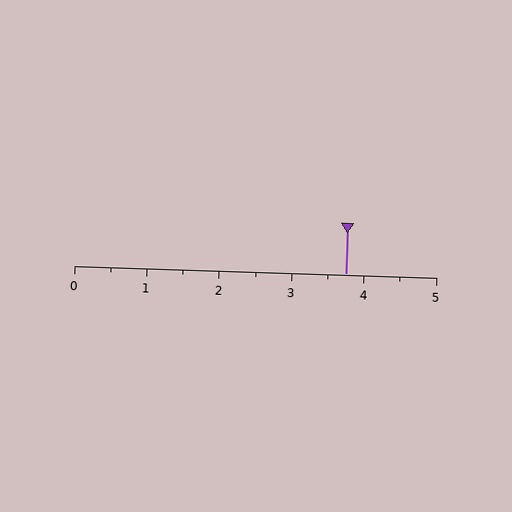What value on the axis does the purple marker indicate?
The marker indicates approximately 3.8.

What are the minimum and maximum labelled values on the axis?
The axis runs from 0 to 5.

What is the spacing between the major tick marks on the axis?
The major ticks are spaced 1 apart.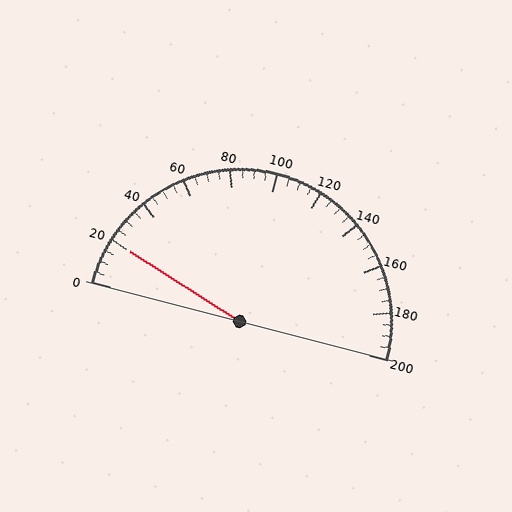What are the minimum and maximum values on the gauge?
The gauge ranges from 0 to 200.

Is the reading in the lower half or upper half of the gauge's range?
The reading is in the lower half of the range (0 to 200).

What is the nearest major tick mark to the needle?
The nearest major tick mark is 20.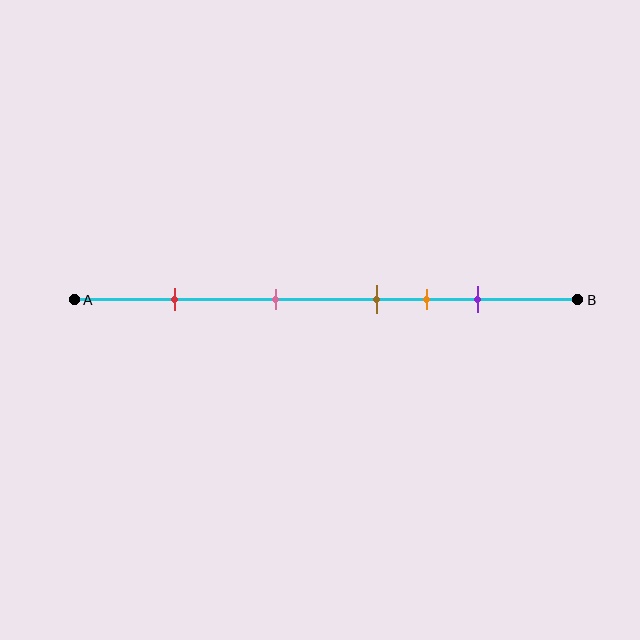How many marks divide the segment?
There are 5 marks dividing the segment.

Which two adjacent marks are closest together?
The brown and orange marks are the closest adjacent pair.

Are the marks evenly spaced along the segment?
No, the marks are not evenly spaced.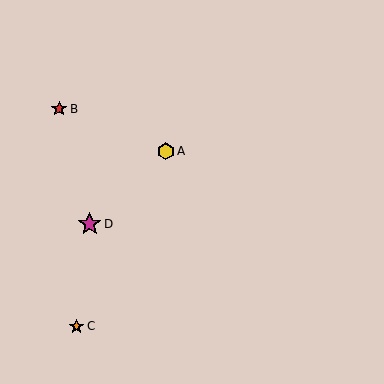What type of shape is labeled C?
Shape C is an orange star.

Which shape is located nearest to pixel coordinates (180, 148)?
The yellow hexagon (labeled A) at (166, 151) is nearest to that location.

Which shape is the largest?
The magenta star (labeled D) is the largest.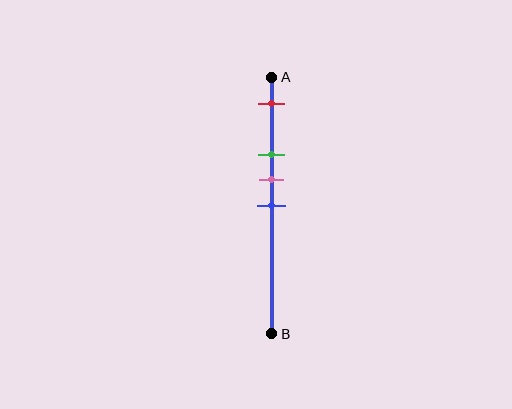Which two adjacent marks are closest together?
The pink and blue marks are the closest adjacent pair.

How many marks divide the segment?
There are 4 marks dividing the segment.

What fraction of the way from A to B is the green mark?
The green mark is approximately 30% (0.3) of the way from A to B.